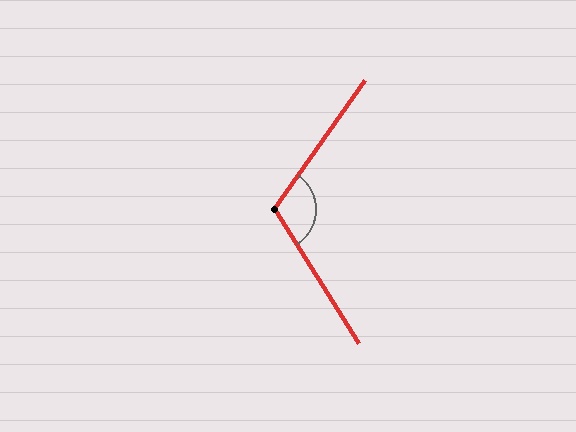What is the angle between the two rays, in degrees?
Approximately 113 degrees.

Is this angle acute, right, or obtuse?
It is obtuse.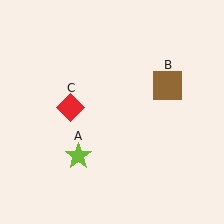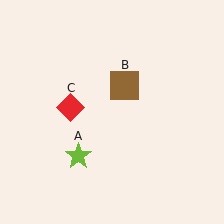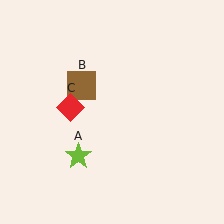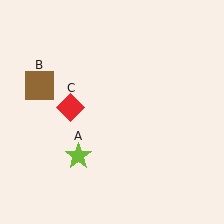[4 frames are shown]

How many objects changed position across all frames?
1 object changed position: brown square (object B).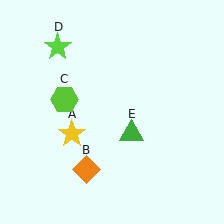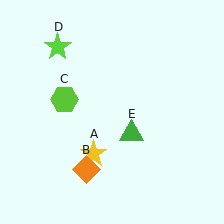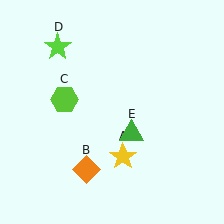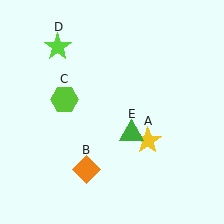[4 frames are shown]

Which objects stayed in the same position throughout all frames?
Orange diamond (object B) and lime hexagon (object C) and lime star (object D) and green triangle (object E) remained stationary.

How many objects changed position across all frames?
1 object changed position: yellow star (object A).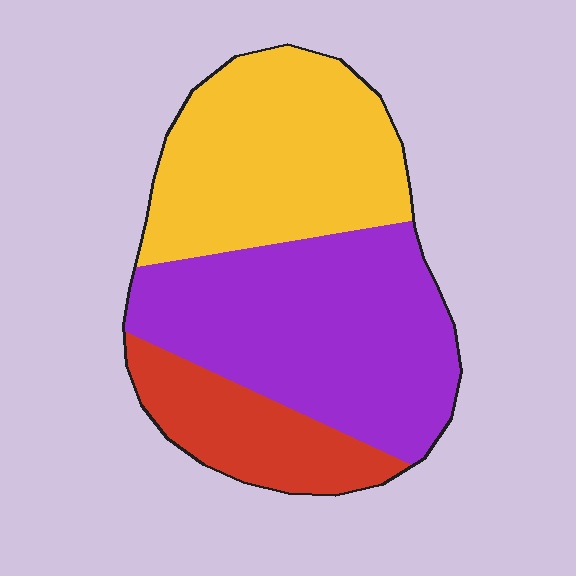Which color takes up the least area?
Red, at roughly 20%.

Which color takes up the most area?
Purple, at roughly 45%.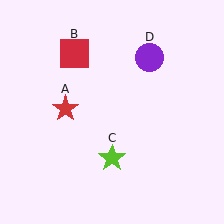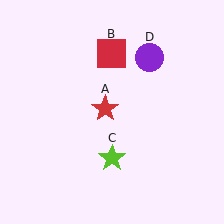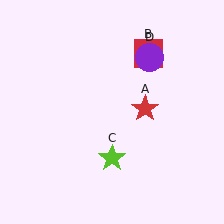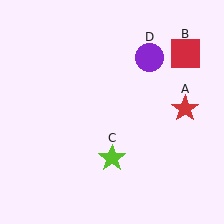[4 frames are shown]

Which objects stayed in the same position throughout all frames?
Lime star (object C) and purple circle (object D) remained stationary.